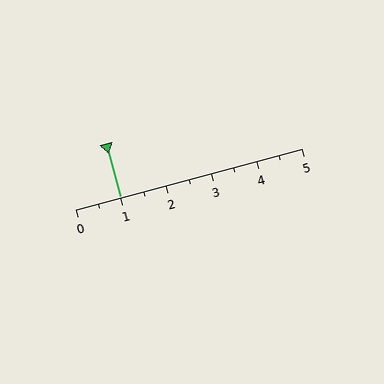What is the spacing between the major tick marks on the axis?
The major ticks are spaced 1 apart.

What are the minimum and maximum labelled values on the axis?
The axis runs from 0 to 5.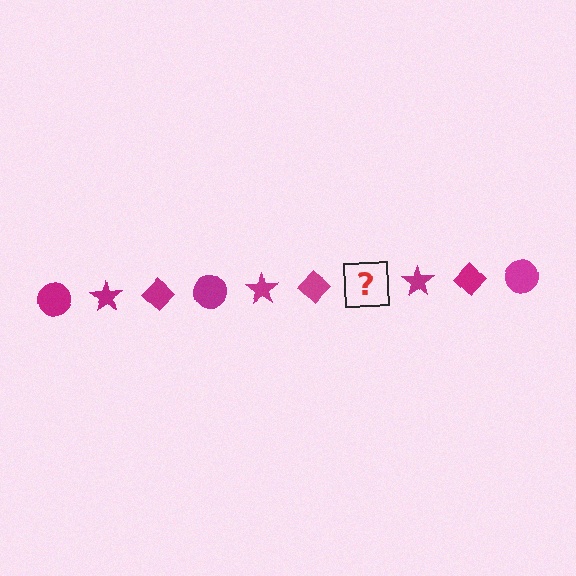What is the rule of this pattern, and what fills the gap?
The rule is that the pattern cycles through circle, star, diamond shapes in magenta. The gap should be filled with a magenta circle.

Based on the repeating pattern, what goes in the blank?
The blank should be a magenta circle.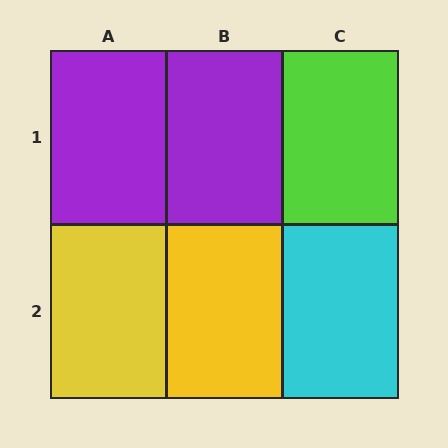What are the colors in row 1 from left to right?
Purple, purple, lime.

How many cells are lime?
1 cell is lime.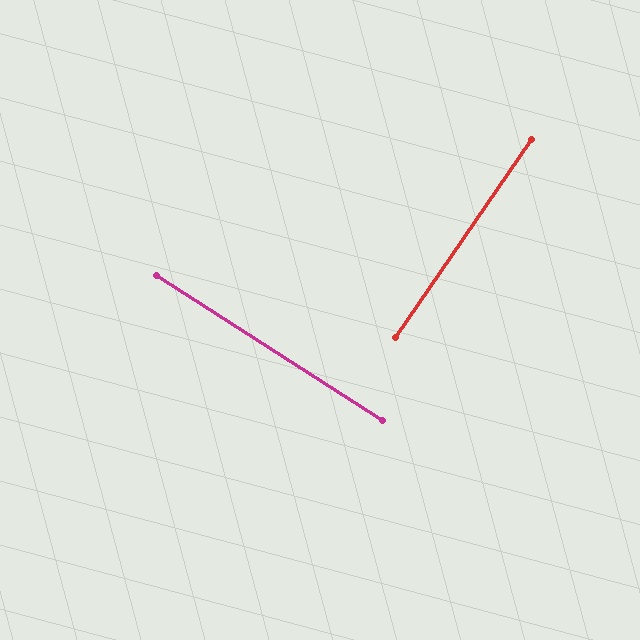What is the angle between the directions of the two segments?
Approximately 88 degrees.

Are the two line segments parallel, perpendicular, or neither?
Perpendicular — they meet at approximately 88°.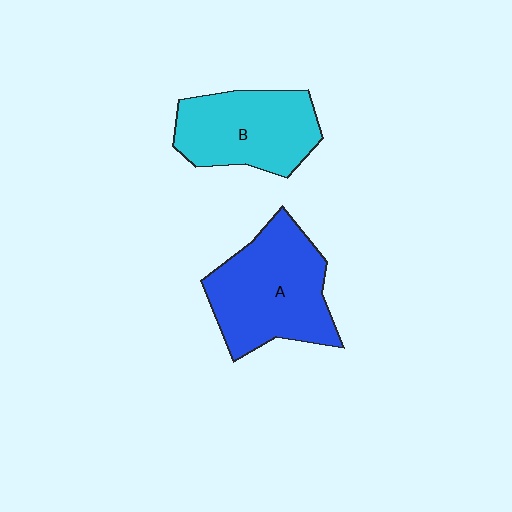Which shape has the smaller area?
Shape B (cyan).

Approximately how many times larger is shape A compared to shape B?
Approximately 1.2 times.